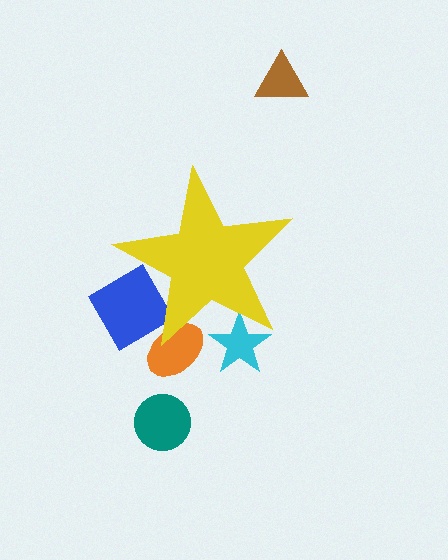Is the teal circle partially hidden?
No, the teal circle is fully visible.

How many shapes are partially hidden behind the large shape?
3 shapes are partially hidden.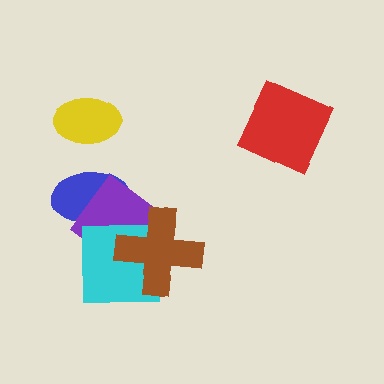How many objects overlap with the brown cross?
2 objects overlap with the brown cross.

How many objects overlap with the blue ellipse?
1 object overlaps with the blue ellipse.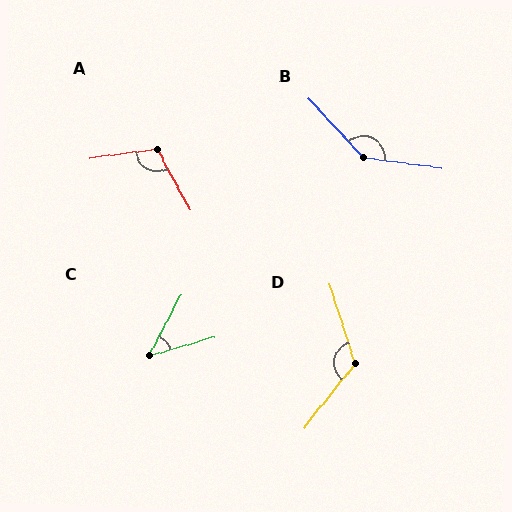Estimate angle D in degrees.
Approximately 124 degrees.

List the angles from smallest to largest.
C (45°), A (111°), D (124°), B (140°).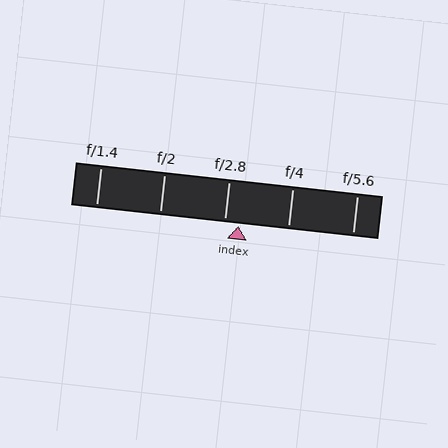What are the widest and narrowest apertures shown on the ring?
The widest aperture shown is f/1.4 and the narrowest is f/5.6.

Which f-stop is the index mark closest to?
The index mark is closest to f/2.8.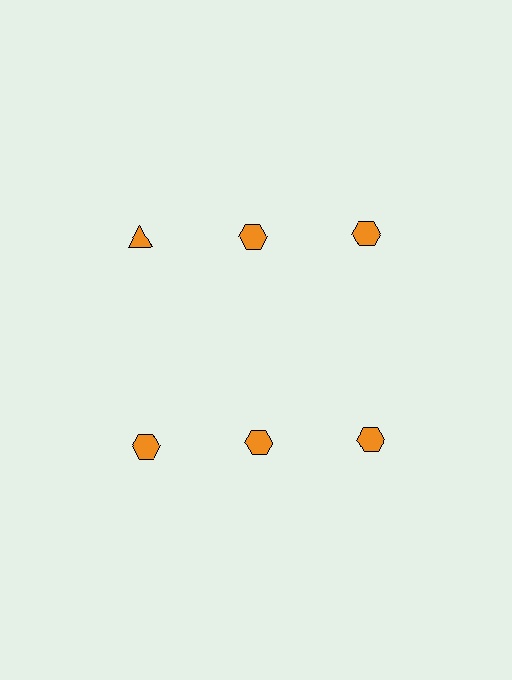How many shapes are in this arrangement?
There are 6 shapes arranged in a grid pattern.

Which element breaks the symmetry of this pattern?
The orange triangle in the top row, leftmost column breaks the symmetry. All other shapes are orange hexagons.